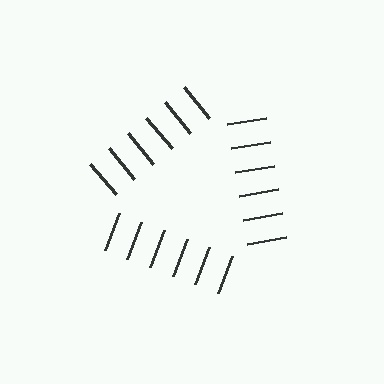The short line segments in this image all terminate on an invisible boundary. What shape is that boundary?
An illusory triangle — the line segments terminate on its edges but no continuous stroke is drawn.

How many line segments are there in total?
18 — 6 along each of the 3 edges.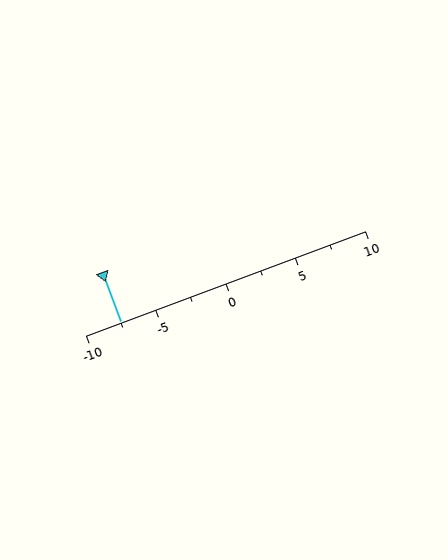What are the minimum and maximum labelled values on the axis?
The axis runs from -10 to 10.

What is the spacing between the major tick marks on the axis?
The major ticks are spaced 5 apart.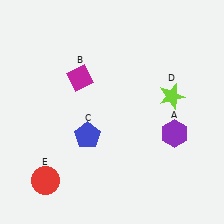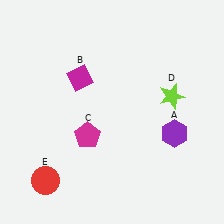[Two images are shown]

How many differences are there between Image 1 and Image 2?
There is 1 difference between the two images.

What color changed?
The pentagon (C) changed from blue in Image 1 to magenta in Image 2.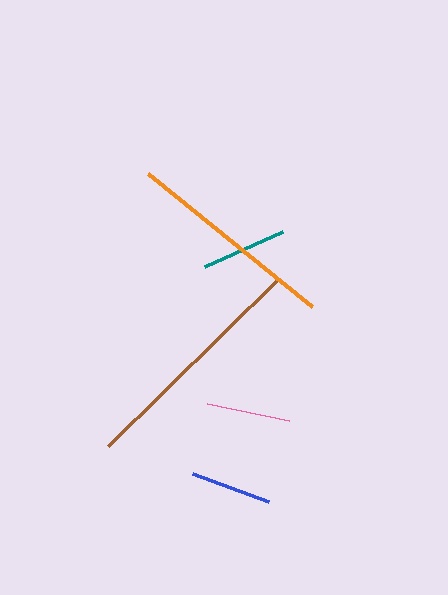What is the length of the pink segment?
The pink segment is approximately 83 pixels long.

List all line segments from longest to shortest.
From longest to shortest: brown, orange, teal, pink, blue.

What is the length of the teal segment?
The teal segment is approximately 85 pixels long.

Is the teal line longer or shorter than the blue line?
The teal line is longer than the blue line.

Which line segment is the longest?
The brown line is the longest at approximately 240 pixels.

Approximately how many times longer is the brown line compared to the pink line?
The brown line is approximately 2.9 times the length of the pink line.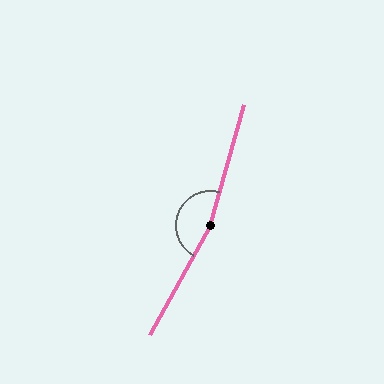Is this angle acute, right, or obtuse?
It is obtuse.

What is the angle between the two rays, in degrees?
Approximately 167 degrees.